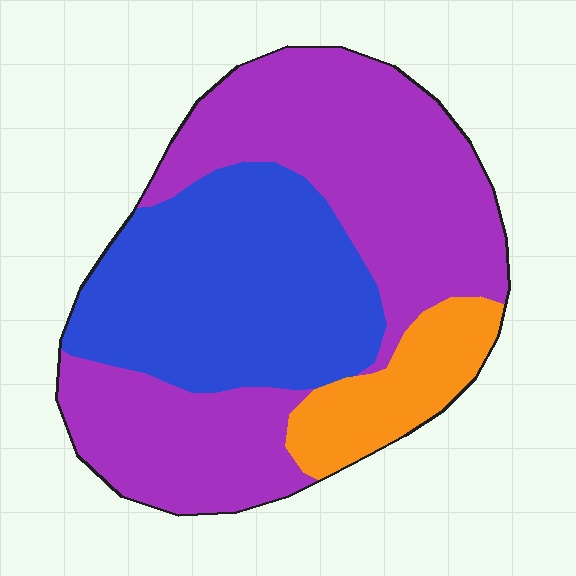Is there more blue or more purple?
Purple.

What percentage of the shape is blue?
Blue covers around 35% of the shape.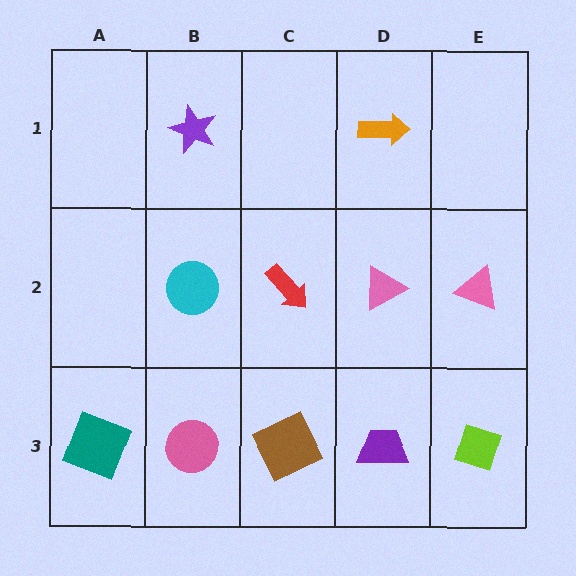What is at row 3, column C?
A brown square.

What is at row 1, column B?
A purple star.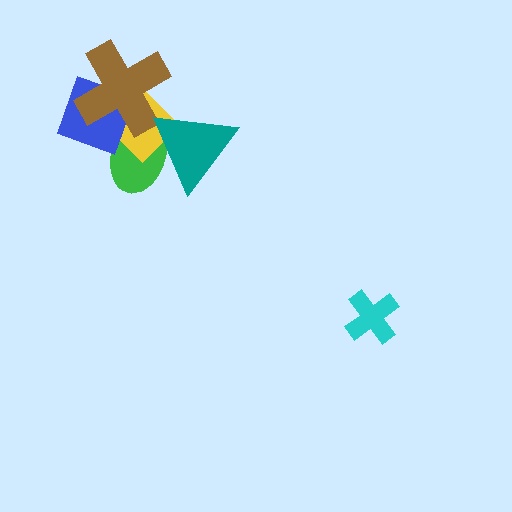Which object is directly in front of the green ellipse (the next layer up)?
The yellow diamond is directly in front of the green ellipse.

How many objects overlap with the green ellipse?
4 objects overlap with the green ellipse.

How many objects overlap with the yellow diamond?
4 objects overlap with the yellow diamond.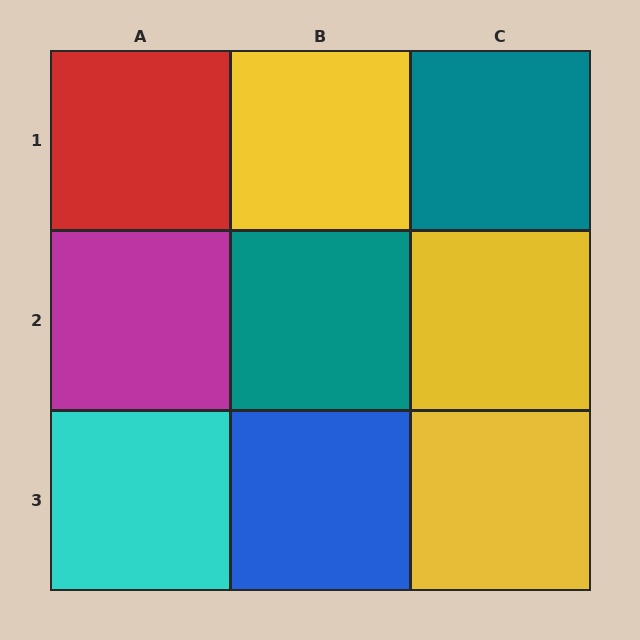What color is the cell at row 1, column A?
Red.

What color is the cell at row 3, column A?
Cyan.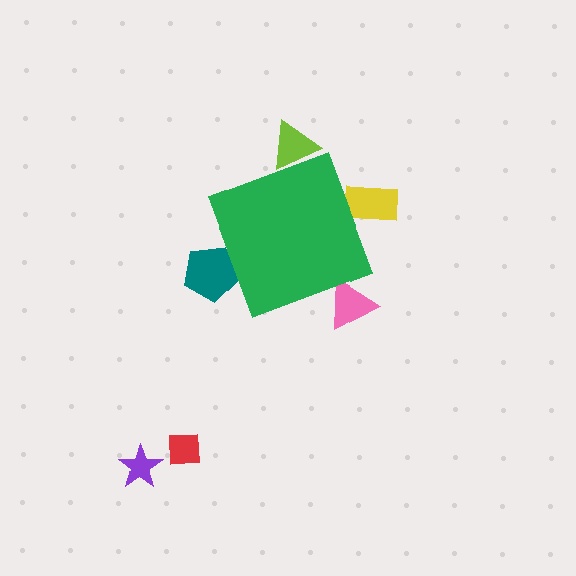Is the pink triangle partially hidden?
Yes, the pink triangle is partially hidden behind the green diamond.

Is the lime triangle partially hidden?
Yes, the lime triangle is partially hidden behind the green diamond.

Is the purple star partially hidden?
No, the purple star is fully visible.